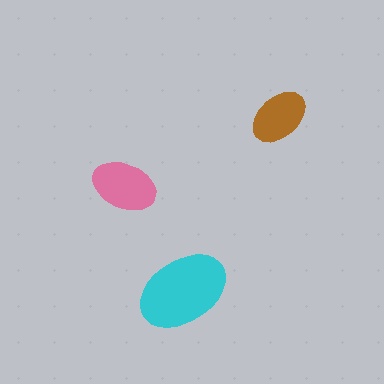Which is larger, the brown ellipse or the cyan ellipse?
The cyan one.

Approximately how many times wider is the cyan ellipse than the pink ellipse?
About 1.5 times wider.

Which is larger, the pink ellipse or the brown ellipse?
The pink one.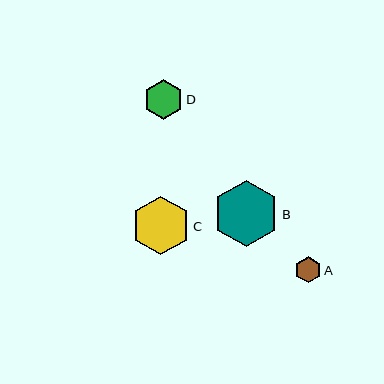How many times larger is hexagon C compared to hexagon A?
Hexagon C is approximately 2.3 times the size of hexagon A.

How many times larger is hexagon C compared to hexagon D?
Hexagon C is approximately 1.5 times the size of hexagon D.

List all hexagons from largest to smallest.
From largest to smallest: B, C, D, A.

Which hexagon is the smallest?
Hexagon A is the smallest with a size of approximately 26 pixels.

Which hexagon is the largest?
Hexagon B is the largest with a size of approximately 66 pixels.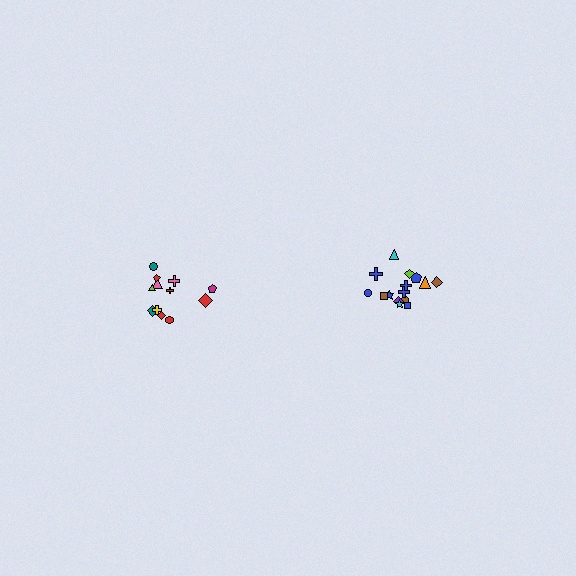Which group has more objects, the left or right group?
The right group.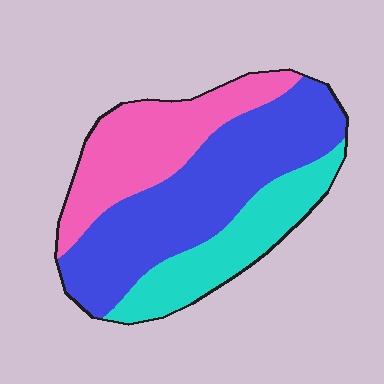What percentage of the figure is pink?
Pink covers about 30% of the figure.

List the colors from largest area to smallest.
From largest to smallest: blue, pink, cyan.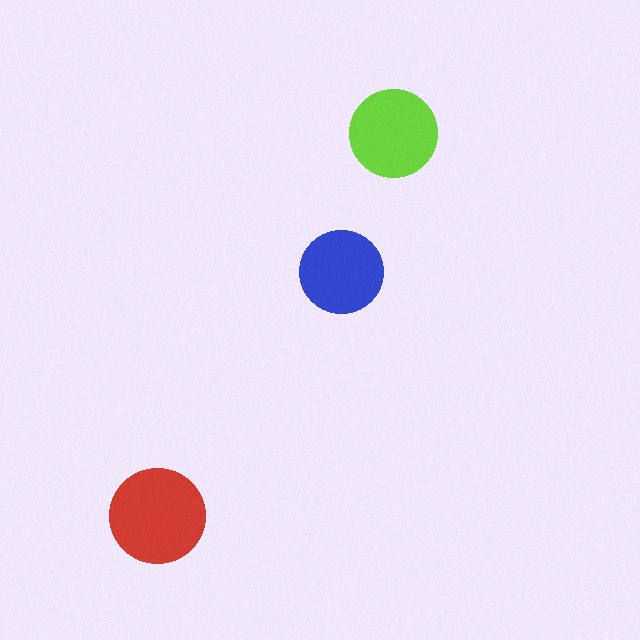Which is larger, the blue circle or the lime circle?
The lime one.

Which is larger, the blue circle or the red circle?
The red one.